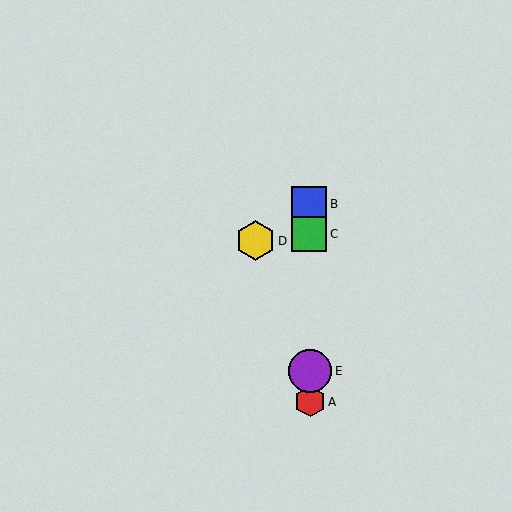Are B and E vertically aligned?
Yes, both are at x≈309.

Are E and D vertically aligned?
No, E is at x≈310 and D is at x≈255.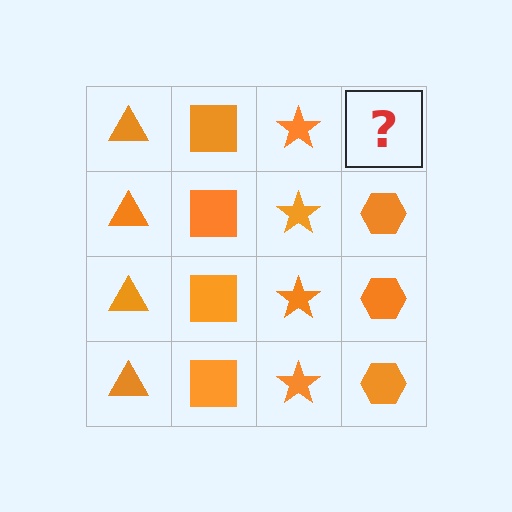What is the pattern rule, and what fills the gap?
The rule is that each column has a consistent shape. The gap should be filled with an orange hexagon.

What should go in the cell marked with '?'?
The missing cell should contain an orange hexagon.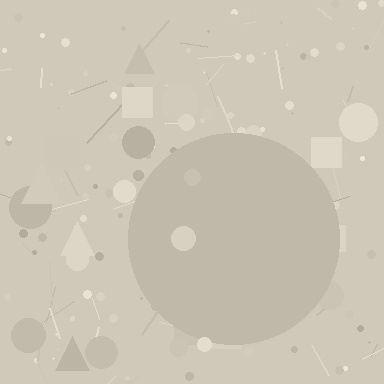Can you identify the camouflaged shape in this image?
The camouflaged shape is a circle.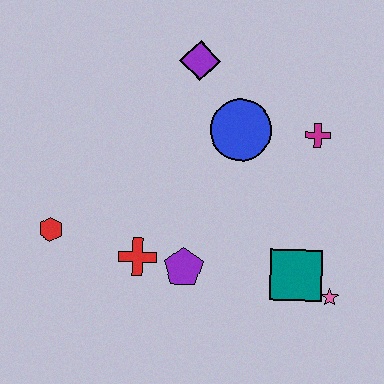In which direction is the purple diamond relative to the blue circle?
The purple diamond is above the blue circle.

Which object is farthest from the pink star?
The red hexagon is farthest from the pink star.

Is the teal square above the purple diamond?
No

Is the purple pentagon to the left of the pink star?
Yes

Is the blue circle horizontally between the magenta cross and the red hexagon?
Yes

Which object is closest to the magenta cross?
The blue circle is closest to the magenta cross.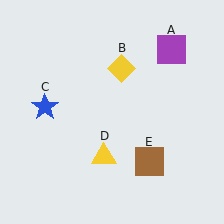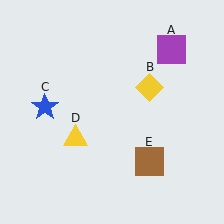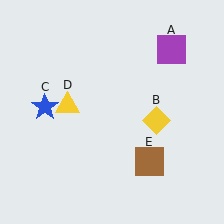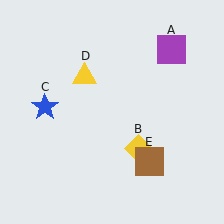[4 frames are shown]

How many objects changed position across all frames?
2 objects changed position: yellow diamond (object B), yellow triangle (object D).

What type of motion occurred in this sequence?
The yellow diamond (object B), yellow triangle (object D) rotated clockwise around the center of the scene.